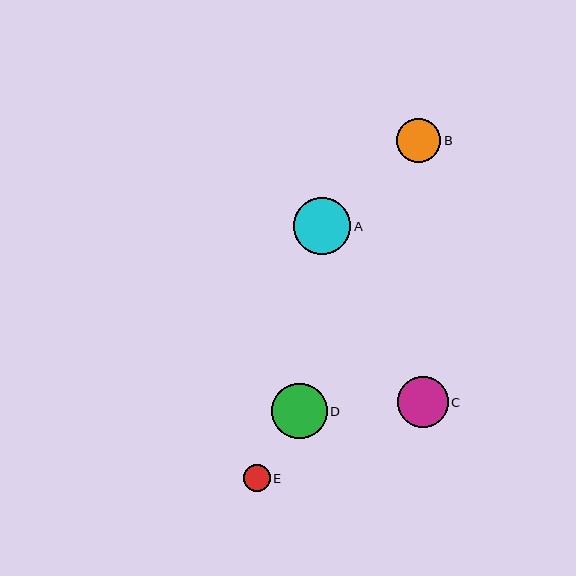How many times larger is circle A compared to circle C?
Circle A is approximately 1.1 times the size of circle C.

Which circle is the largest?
Circle A is the largest with a size of approximately 58 pixels.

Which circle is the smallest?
Circle E is the smallest with a size of approximately 27 pixels.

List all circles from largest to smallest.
From largest to smallest: A, D, C, B, E.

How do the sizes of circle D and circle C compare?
Circle D and circle C are approximately the same size.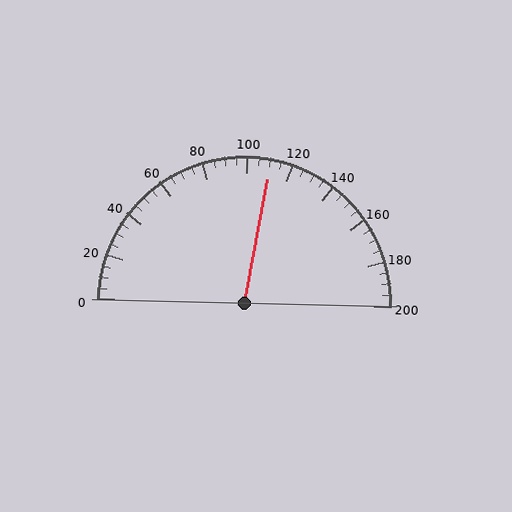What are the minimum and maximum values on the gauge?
The gauge ranges from 0 to 200.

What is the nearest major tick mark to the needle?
The nearest major tick mark is 120.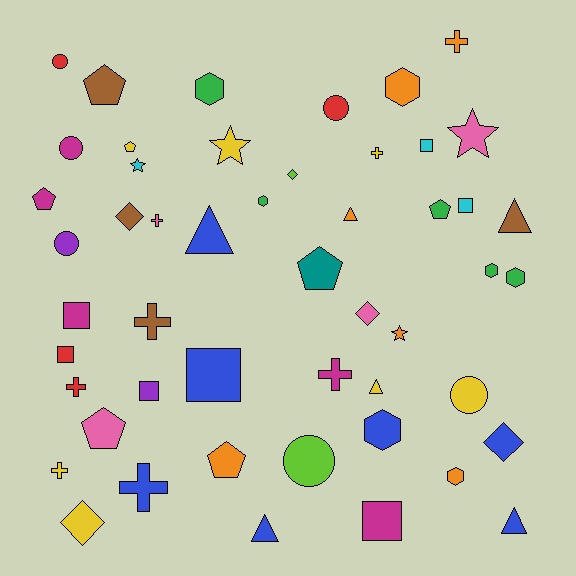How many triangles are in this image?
There are 6 triangles.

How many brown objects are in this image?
There are 4 brown objects.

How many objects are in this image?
There are 50 objects.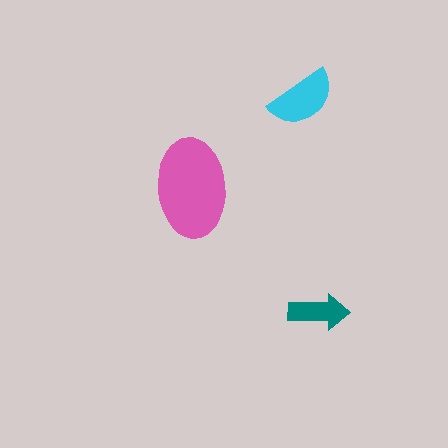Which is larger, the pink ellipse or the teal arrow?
The pink ellipse.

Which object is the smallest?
The teal arrow.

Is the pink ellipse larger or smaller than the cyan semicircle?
Larger.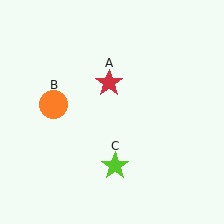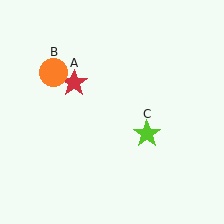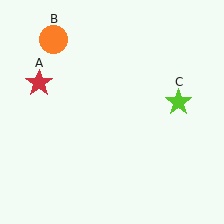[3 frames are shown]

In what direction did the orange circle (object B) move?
The orange circle (object B) moved up.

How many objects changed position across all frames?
3 objects changed position: red star (object A), orange circle (object B), lime star (object C).